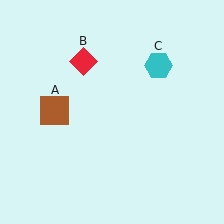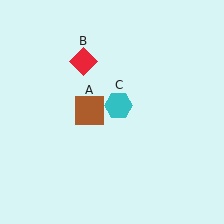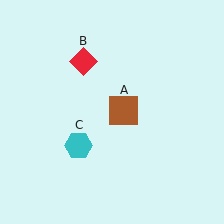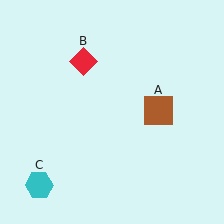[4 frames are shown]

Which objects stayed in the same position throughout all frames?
Red diamond (object B) remained stationary.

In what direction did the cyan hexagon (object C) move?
The cyan hexagon (object C) moved down and to the left.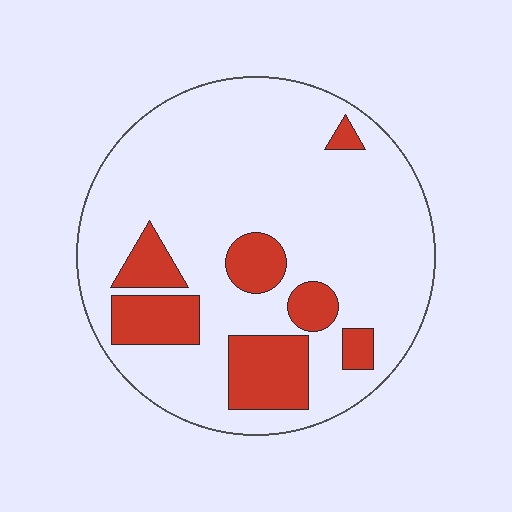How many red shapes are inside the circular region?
7.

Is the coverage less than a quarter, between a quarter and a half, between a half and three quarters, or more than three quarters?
Less than a quarter.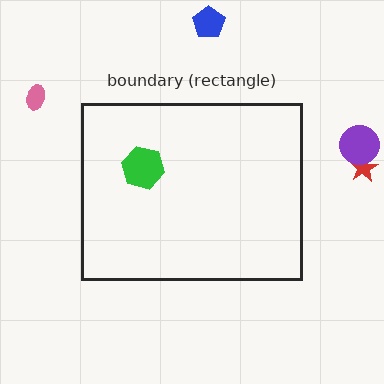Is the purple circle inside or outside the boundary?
Outside.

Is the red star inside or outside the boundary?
Outside.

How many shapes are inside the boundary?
1 inside, 4 outside.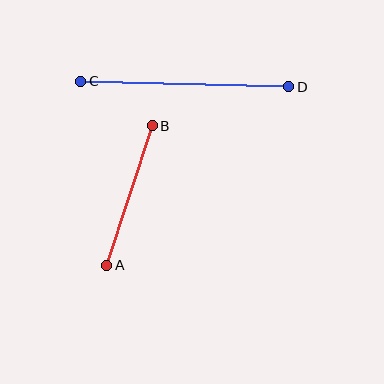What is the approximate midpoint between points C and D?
The midpoint is at approximately (185, 84) pixels.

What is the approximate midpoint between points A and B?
The midpoint is at approximately (130, 195) pixels.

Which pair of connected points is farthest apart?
Points C and D are farthest apart.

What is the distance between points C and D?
The distance is approximately 208 pixels.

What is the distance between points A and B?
The distance is approximately 147 pixels.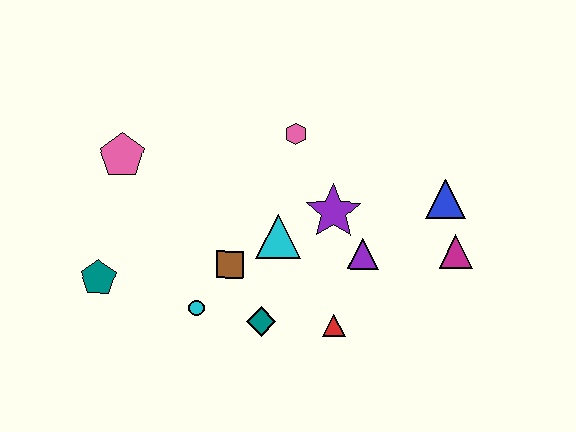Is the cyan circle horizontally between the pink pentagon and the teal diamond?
Yes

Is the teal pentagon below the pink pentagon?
Yes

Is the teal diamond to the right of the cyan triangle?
No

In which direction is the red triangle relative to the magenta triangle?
The red triangle is to the left of the magenta triangle.